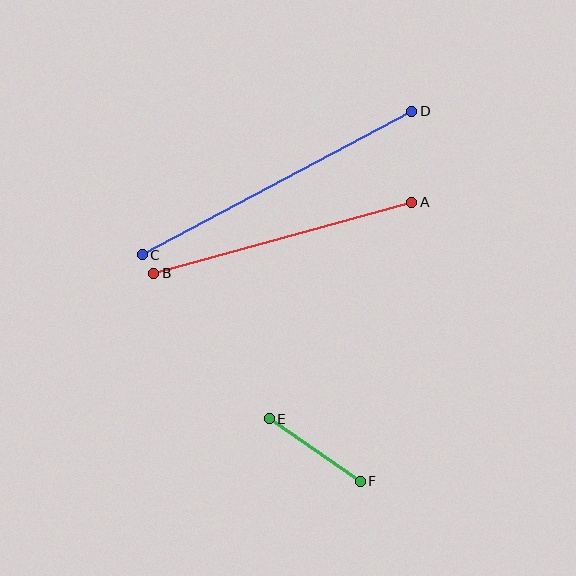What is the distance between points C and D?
The distance is approximately 305 pixels.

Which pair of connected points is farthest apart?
Points C and D are farthest apart.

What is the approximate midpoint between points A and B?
The midpoint is at approximately (283, 238) pixels.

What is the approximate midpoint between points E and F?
The midpoint is at approximately (315, 450) pixels.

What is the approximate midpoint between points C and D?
The midpoint is at approximately (277, 183) pixels.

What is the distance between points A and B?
The distance is approximately 268 pixels.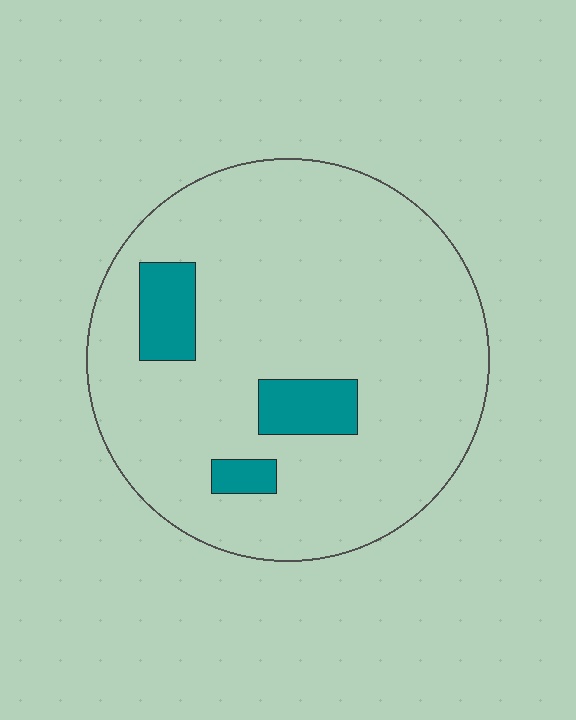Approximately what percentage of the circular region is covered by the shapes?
Approximately 10%.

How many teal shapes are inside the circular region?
3.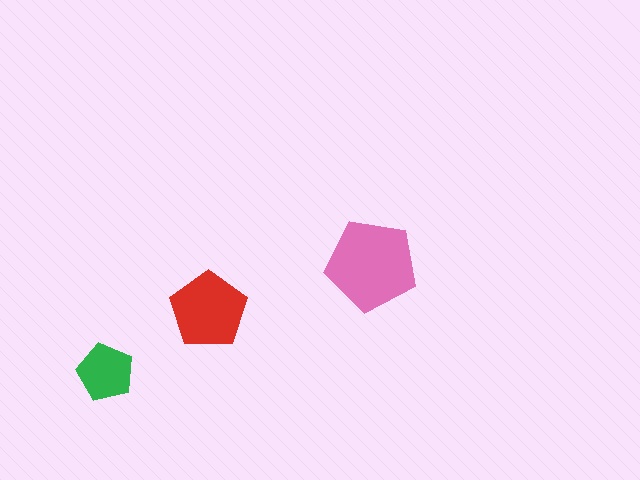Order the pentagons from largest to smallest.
the pink one, the red one, the green one.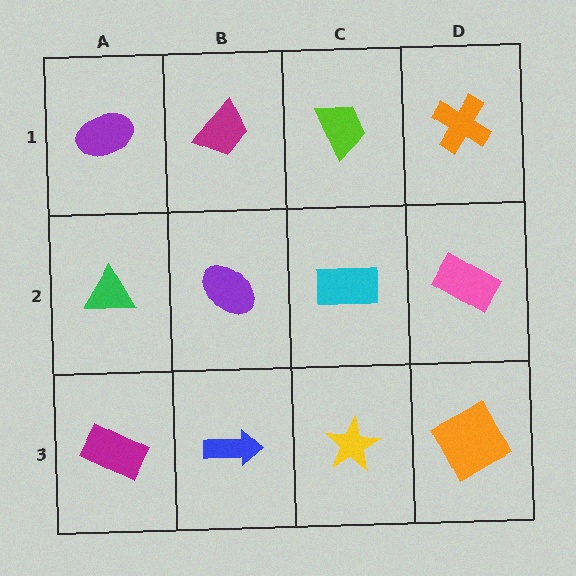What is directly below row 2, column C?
A yellow star.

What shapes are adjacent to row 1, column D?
A pink rectangle (row 2, column D), a lime trapezoid (row 1, column C).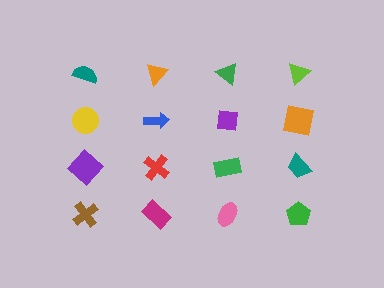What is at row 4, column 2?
A magenta rectangle.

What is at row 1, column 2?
An orange triangle.